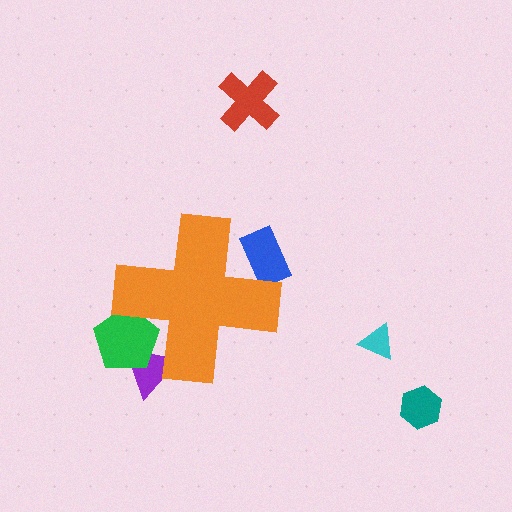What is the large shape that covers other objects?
An orange cross.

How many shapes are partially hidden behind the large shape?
3 shapes are partially hidden.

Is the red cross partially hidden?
No, the red cross is fully visible.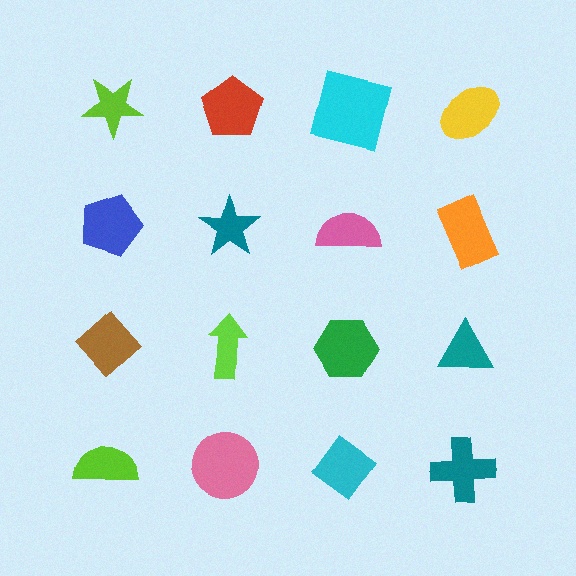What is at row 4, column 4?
A teal cross.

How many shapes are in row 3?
4 shapes.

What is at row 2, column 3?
A pink semicircle.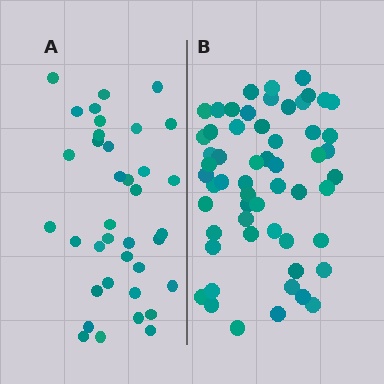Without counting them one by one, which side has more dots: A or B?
Region B (the right region) has more dots.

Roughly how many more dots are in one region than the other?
Region B has approximately 20 more dots than region A.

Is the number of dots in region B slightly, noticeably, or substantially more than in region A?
Region B has substantially more. The ratio is roughly 1.5 to 1.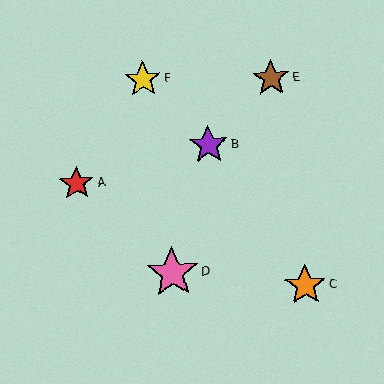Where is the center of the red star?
The center of the red star is at (77, 183).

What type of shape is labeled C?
Shape C is an orange star.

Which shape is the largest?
The pink star (labeled D) is the largest.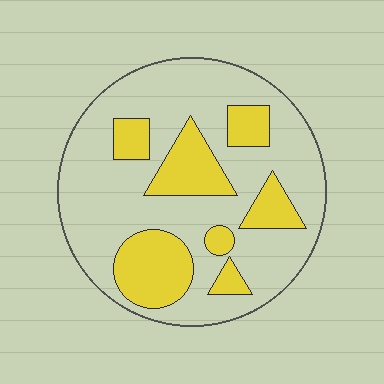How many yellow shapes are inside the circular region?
7.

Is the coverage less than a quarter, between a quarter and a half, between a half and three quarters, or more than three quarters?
Between a quarter and a half.